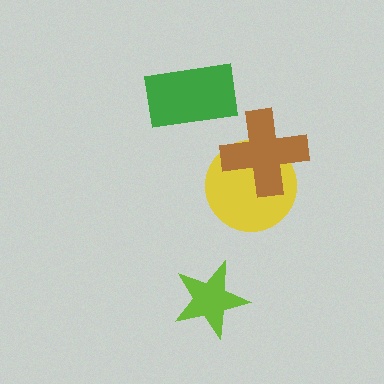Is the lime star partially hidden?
No, no other shape covers it.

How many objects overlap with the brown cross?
1 object overlaps with the brown cross.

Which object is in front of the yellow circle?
The brown cross is in front of the yellow circle.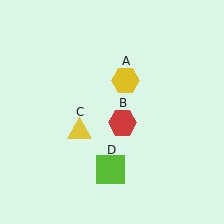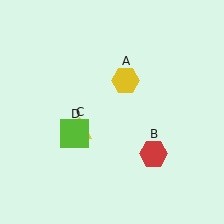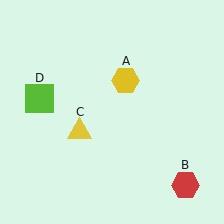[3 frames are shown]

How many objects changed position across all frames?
2 objects changed position: red hexagon (object B), lime square (object D).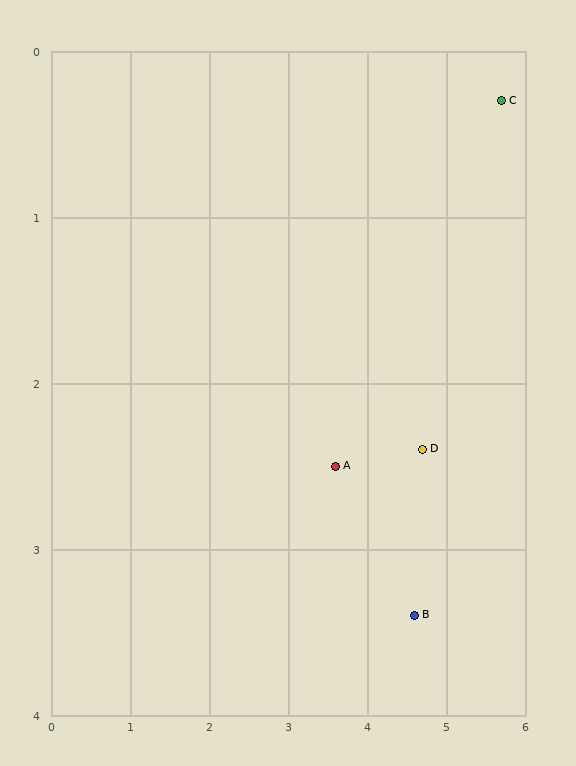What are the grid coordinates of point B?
Point B is at approximately (4.6, 3.4).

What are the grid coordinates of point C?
Point C is at approximately (5.7, 0.3).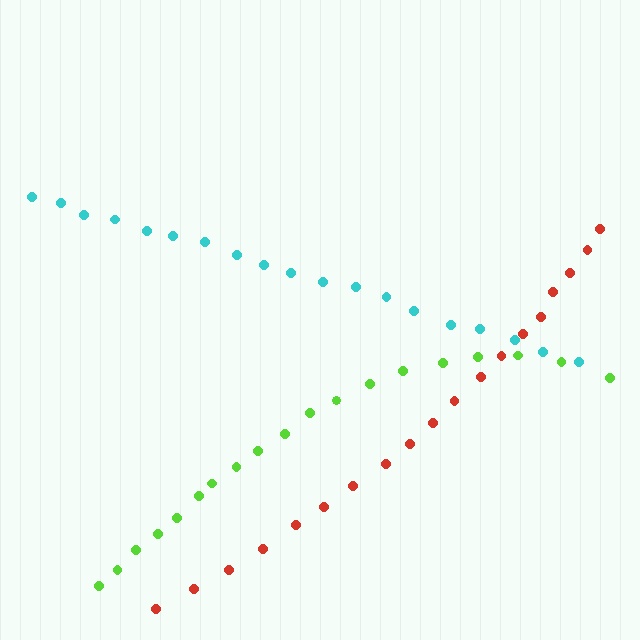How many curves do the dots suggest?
There are 3 distinct paths.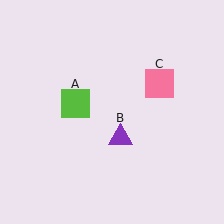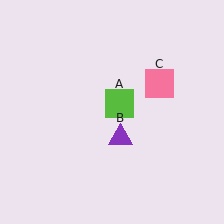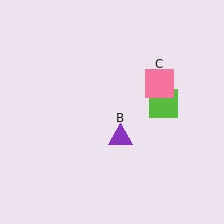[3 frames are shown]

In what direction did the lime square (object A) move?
The lime square (object A) moved right.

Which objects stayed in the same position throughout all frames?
Purple triangle (object B) and pink square (object C) remained stationary.